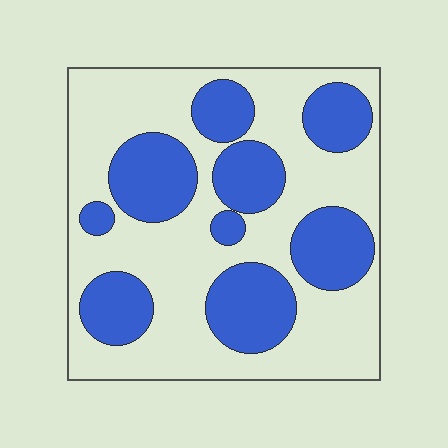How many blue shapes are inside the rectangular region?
9.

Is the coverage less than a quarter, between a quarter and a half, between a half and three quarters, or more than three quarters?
Between a quarter and a half.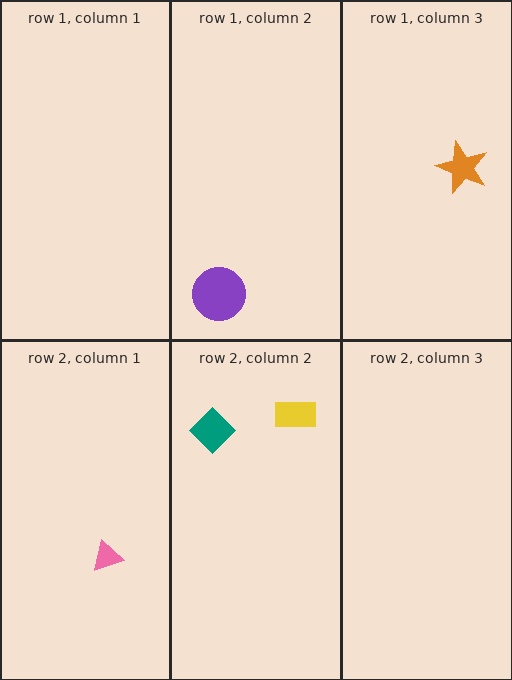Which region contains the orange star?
The row 1, column 3 region.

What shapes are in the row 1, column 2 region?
The purple circle.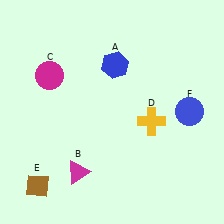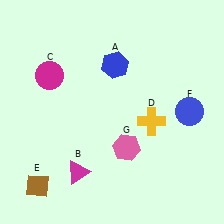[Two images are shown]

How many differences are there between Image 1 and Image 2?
There is 1 difference between the two images.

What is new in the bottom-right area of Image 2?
A pink hexagon (G) was added in the bottom-right area of Image 2.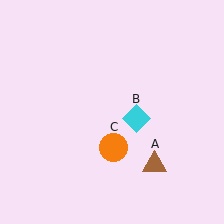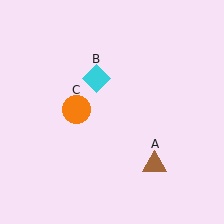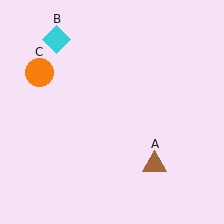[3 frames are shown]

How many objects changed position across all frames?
2 objects changed position: cyan diamond (object B), orange circle (object C).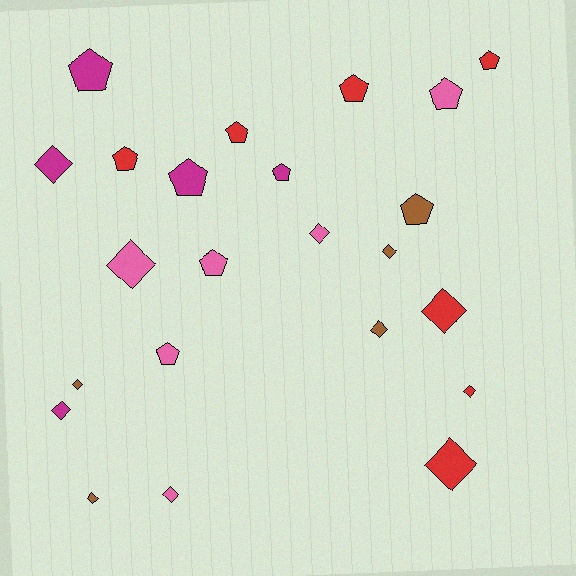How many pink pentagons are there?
There are 3 pink pentagons.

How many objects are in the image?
There are 23 objects.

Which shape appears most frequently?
Diamond, with 12 objects.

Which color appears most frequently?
Red, with 7 objects.